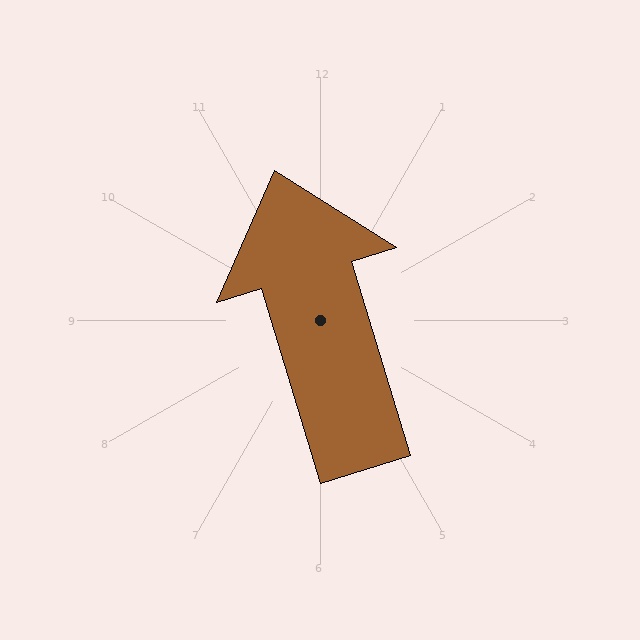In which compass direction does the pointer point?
North.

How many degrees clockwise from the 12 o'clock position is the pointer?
Approximately 343 degrees.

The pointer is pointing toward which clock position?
Roughly 11 o'clock.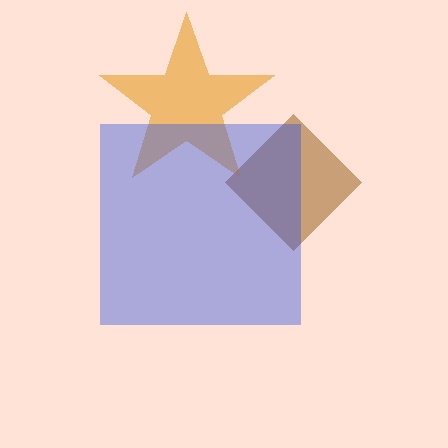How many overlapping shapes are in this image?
There are 3 overlapping shapes in the image.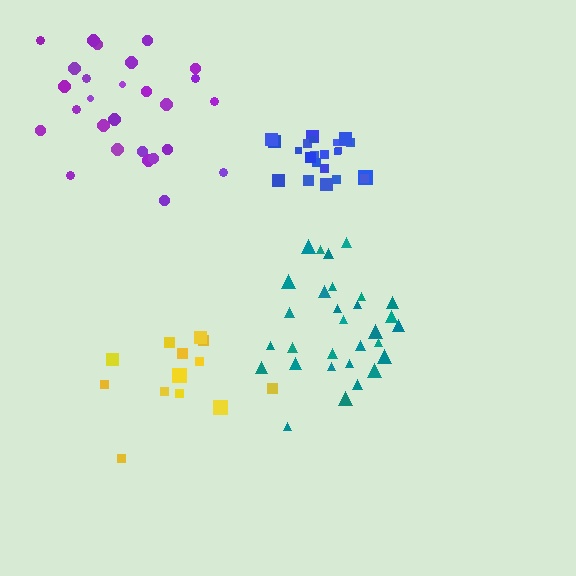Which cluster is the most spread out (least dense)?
Yellow.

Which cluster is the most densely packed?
Blue.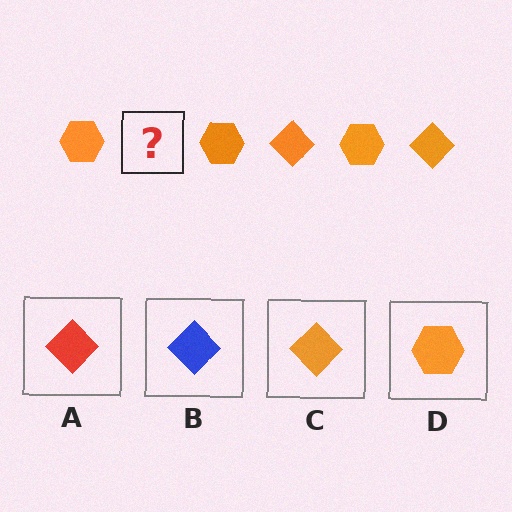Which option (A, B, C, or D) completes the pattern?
C.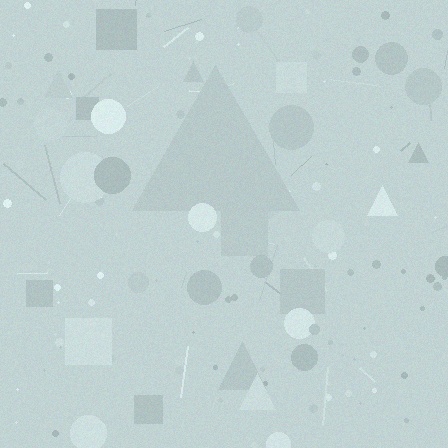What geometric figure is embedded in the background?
A triangle is embedded in the background.